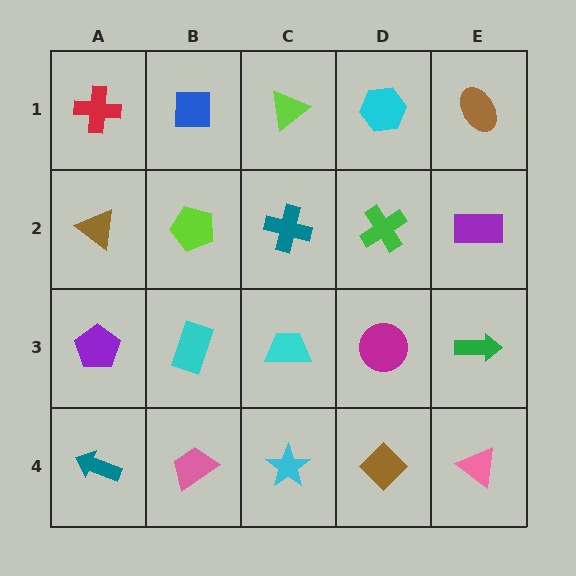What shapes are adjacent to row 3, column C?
A teal cross (row 2, column C), a cyan star (row 4, column C), a cyan rectangle (row 3, column B), a magenta circle (row 3, column D).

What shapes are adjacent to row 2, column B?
A blue square (row 1, column B), a cyan rectangle (row 3, column B), a brown triangle (row 2, column A), a teal cross (row 2, column C).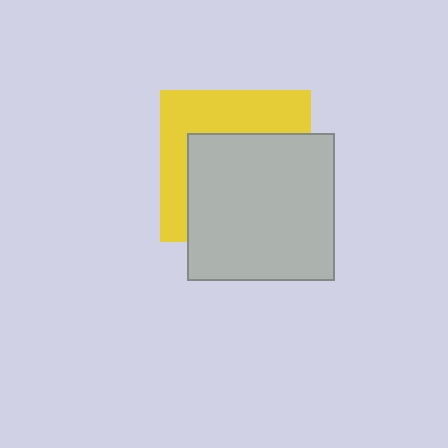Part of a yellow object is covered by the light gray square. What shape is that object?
It is a square.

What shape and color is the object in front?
The object in front is a light gray square.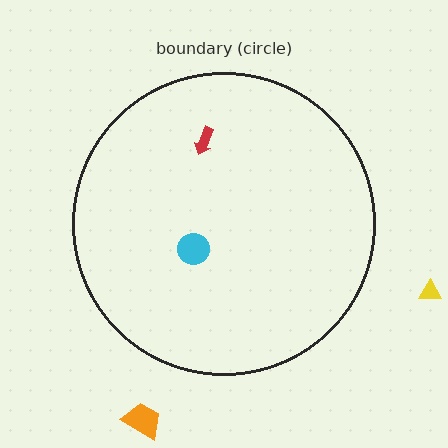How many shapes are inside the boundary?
2 inside, 2 outside.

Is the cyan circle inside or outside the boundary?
Inside.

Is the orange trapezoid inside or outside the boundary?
Outside.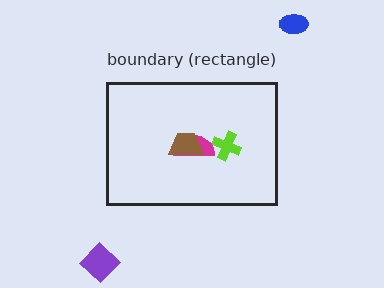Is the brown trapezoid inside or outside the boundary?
Inside.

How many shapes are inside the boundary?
3 inside, 2 outside.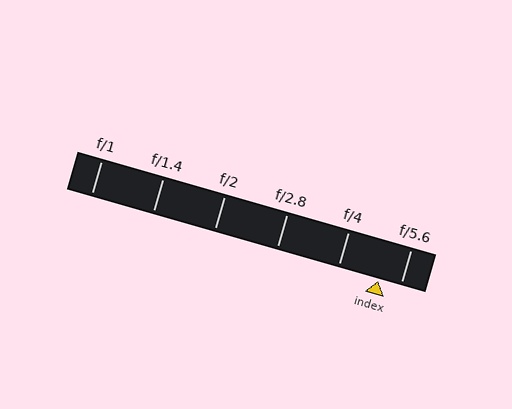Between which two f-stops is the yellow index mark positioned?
The index mark is between f/4 and f/5.6.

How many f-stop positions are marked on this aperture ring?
There are 6 f-stop positions marked.